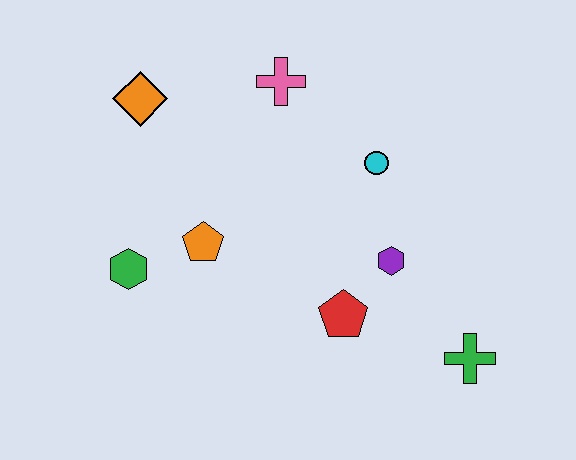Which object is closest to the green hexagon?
The orange pentagon is closest to the green hexagon.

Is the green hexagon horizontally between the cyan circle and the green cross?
No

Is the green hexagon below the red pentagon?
No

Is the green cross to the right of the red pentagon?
Yes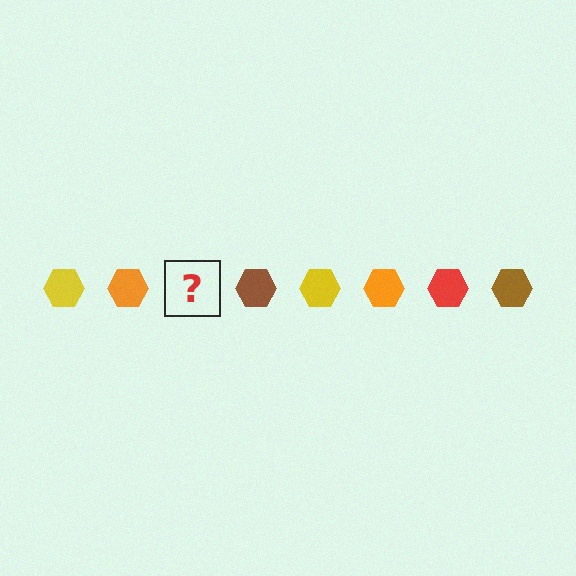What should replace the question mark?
The question mark should be replaced with a red hexagon.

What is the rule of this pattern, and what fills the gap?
The rule is that the pattern cycles through yellow, orange, red, brown hexagons. The gap should be filled with a red hexagon.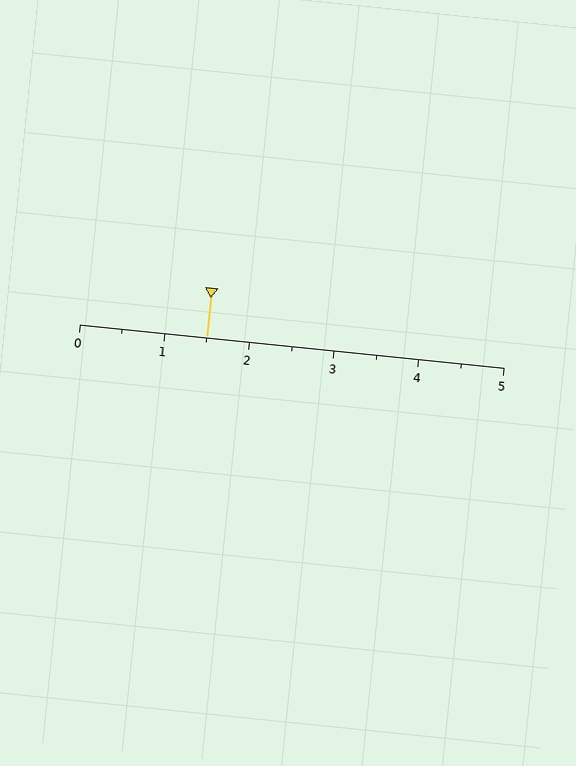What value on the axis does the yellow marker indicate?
The marker indicates approximately 1.5.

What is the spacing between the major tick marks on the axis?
The major ticks are spaced 1 apart.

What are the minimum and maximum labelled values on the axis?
The axis runs from 0 to 5.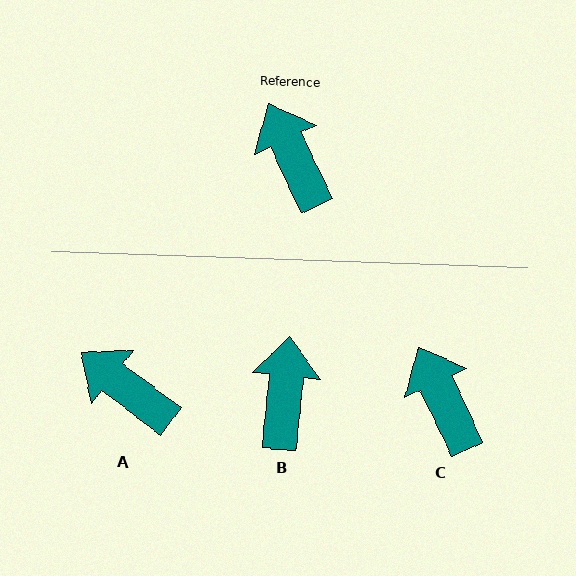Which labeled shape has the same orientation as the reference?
C.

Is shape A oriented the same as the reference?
No, it is off by about 27 degrees.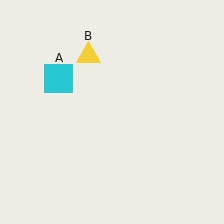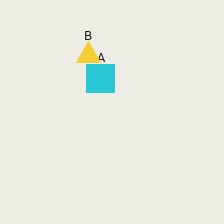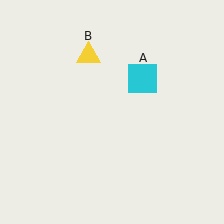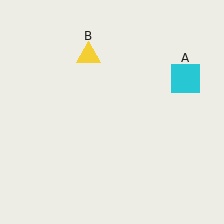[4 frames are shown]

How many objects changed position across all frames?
1 object changed position: cyan square (object A).